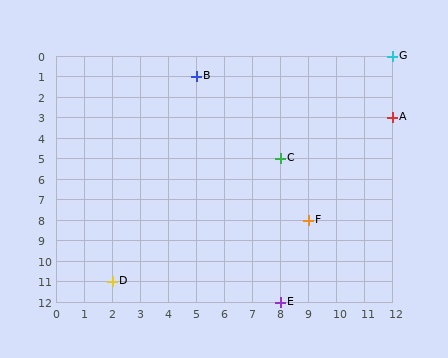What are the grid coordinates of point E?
Point E is at grid coordinates (8, 12).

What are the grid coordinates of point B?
Point B is at grid coordinates (5, 1).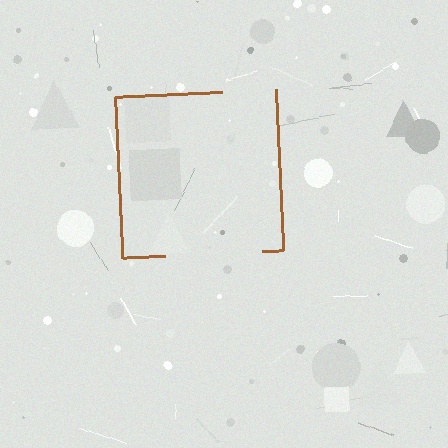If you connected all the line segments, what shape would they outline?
They would outline a square.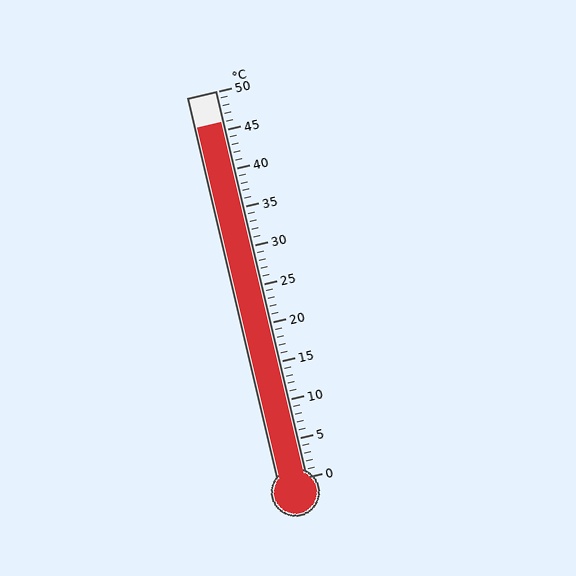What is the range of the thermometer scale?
The thermometer scale ranges from 0°C to 50°C.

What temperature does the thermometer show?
The thermometer shows approximately 46°C.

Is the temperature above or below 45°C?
The temperature is above 45°C.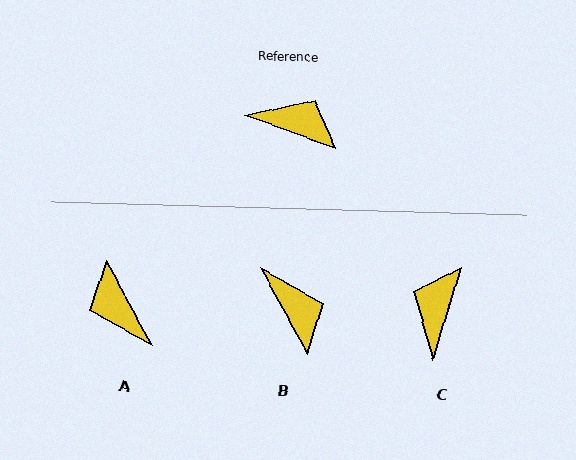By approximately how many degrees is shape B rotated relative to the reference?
Approximately 42 degrees clockwise.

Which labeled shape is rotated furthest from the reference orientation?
A, about 138 degrees away.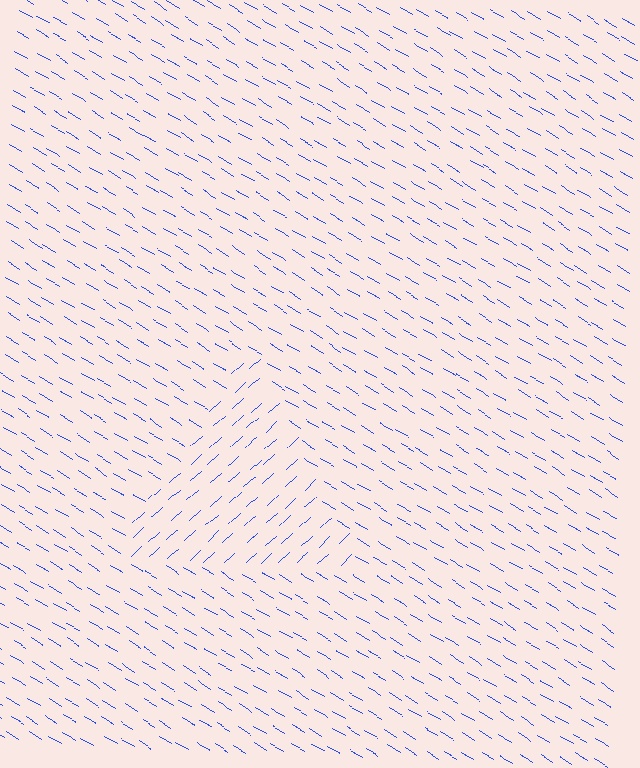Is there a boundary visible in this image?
Yes, there is a texture boundary formed by a change in line orientation.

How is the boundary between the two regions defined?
The boundary is defined purely by a change in line orientation (approximately 73 degrees difference). All lines are the same color and thickness.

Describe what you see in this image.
The image is filled with small blue line segments. A triangle region in the image has lines oriented differently from the surrounding lines, creating a visible texture boundary.